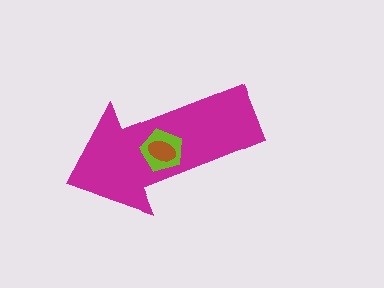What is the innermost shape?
The brown ellipse.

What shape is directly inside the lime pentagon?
The brown ellipse.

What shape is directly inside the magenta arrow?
The lime pentagon.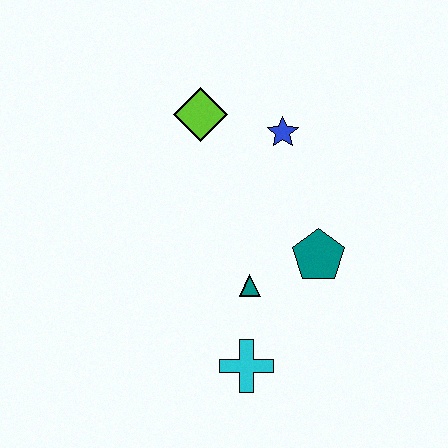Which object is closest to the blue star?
The lime diamond is closest to the blue star.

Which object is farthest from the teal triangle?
The lime diamond is farthest from the teal triangle.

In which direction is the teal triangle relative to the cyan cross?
The teal triangle is above the cyan cross.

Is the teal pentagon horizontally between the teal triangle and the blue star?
No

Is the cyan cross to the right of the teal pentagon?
No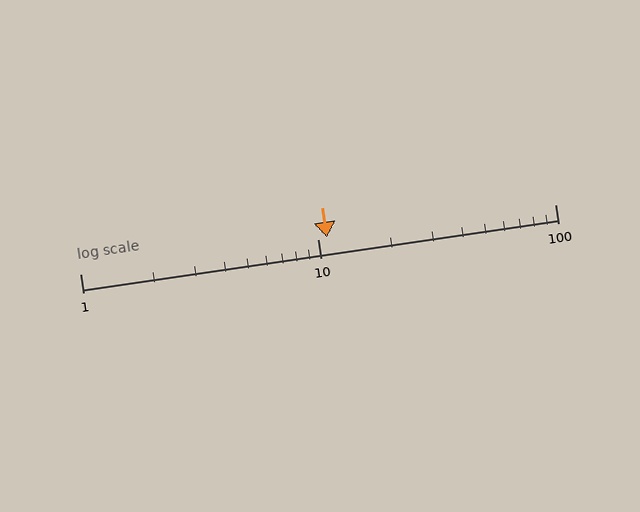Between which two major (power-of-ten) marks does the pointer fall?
The pointer is between 10 and 100.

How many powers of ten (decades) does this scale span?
The scale spans 2 decades, from 1 to 100.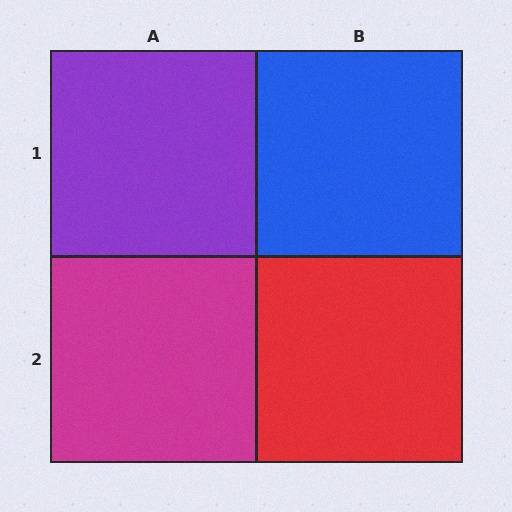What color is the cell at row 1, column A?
Purple.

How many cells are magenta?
1 cell is magenta.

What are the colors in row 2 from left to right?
Magenta, red.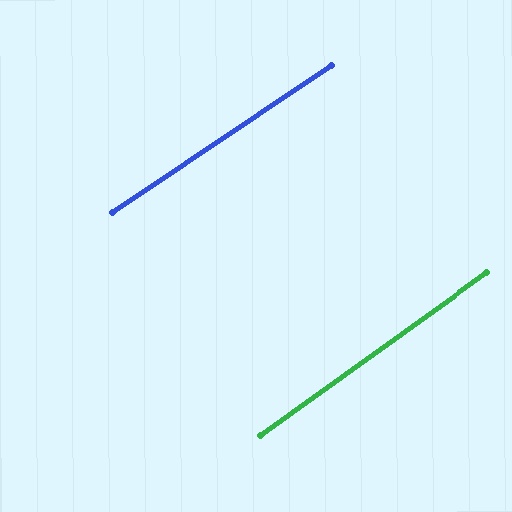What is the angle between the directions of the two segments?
Approximately 2 degrees.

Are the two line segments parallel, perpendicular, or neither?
Parallel — their directions differ by only 1.7°.